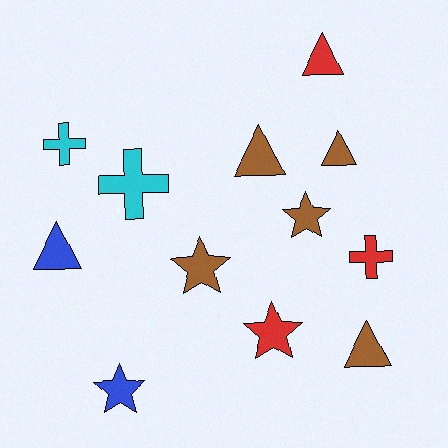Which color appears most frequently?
Brown, with 5 objects.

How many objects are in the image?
There are 12 objects.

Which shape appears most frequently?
Triangle, with 5 objects.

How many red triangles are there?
There is 1 red triangle.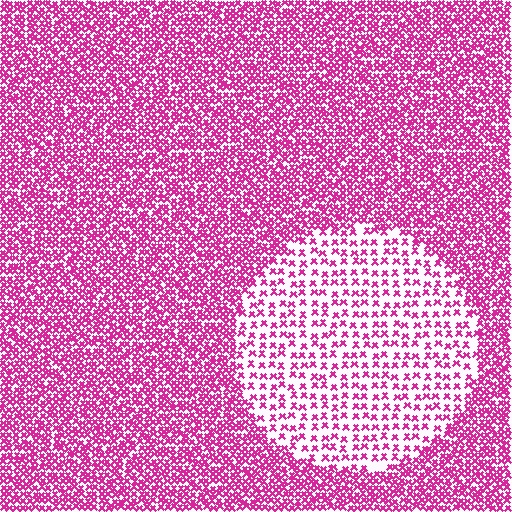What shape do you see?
I see a circle.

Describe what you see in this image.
The image contains small magenta elements arranged at two different densities. A circle-shaped region is visible where the elements are less densely packed than the surrounding area.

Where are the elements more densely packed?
The elements are more densely packed outside the circle boundary.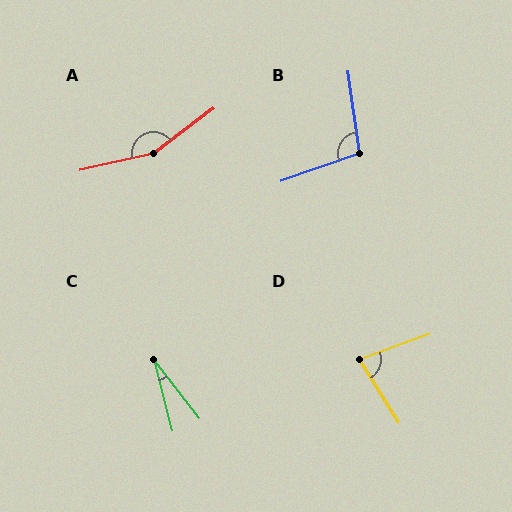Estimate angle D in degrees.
Approximately 78 degrees.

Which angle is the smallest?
C, at approximately 24 degrees.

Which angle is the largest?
A, at approximately 155 degrees.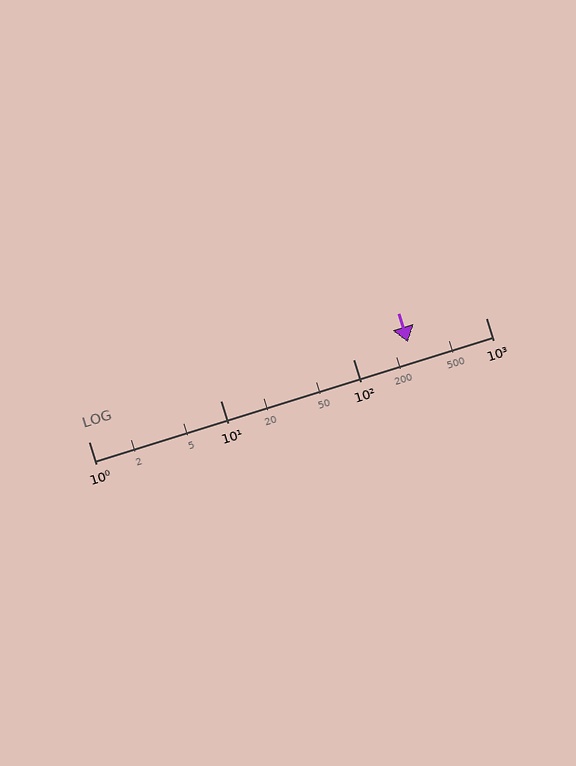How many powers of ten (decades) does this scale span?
The scale spans 3 decades, from 1 to 1000.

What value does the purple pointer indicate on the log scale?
The pointer indicates approximately 260.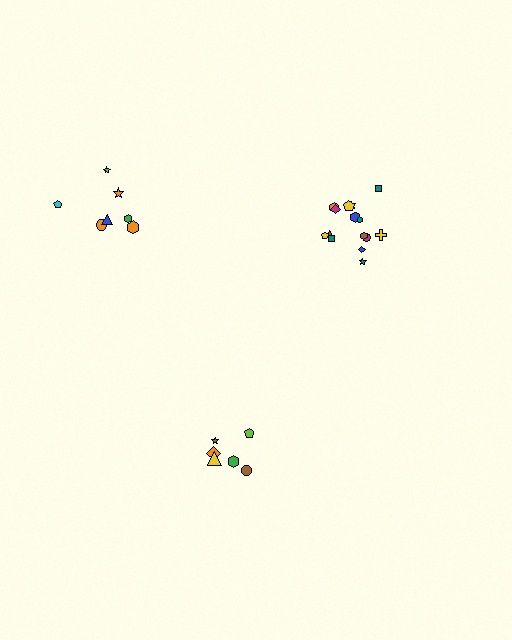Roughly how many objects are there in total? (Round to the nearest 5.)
Roughly 30 objects in total.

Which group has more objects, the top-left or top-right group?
The top-right group.